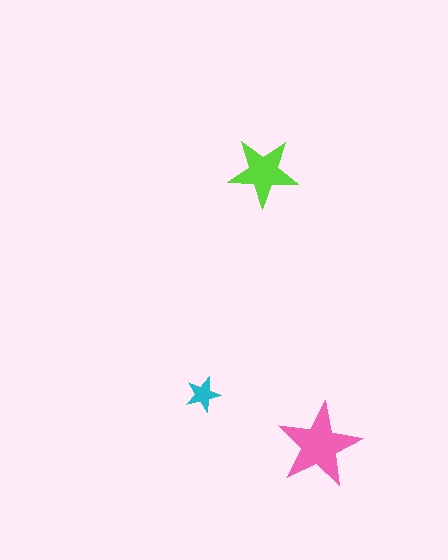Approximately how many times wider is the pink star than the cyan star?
About 2.5 times wider.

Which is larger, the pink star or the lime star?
The pink one.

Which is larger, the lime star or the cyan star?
The lime one.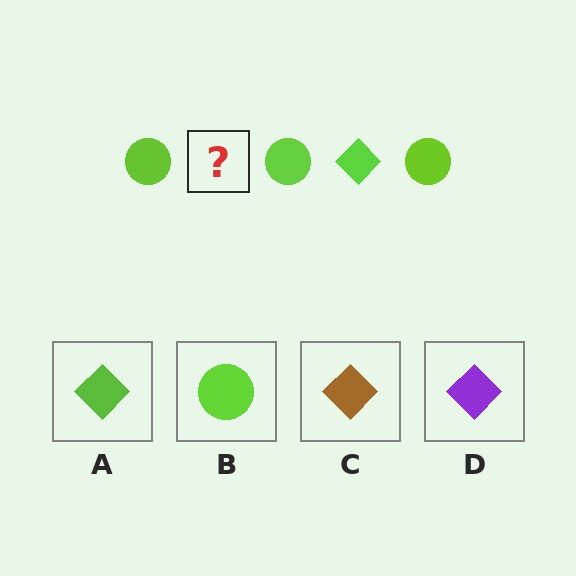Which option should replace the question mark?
Option A.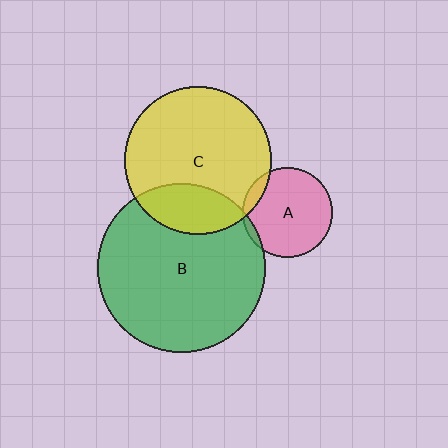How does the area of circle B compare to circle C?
Approximately 1.3 times.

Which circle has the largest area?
Circle B (green).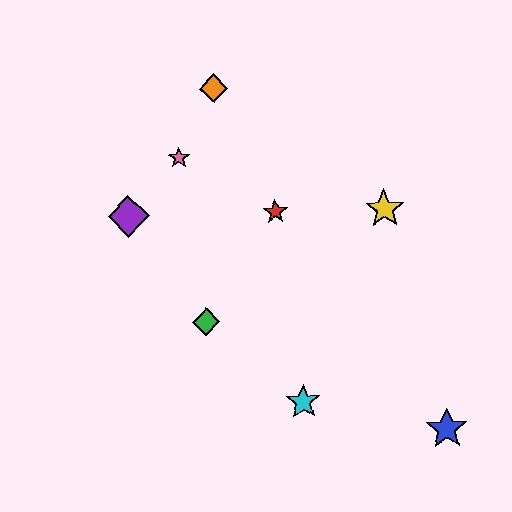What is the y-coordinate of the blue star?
The blue star is at y≈429.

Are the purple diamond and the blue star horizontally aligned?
No, the purple diamond is at y≈216 and the blue star is at y≈429.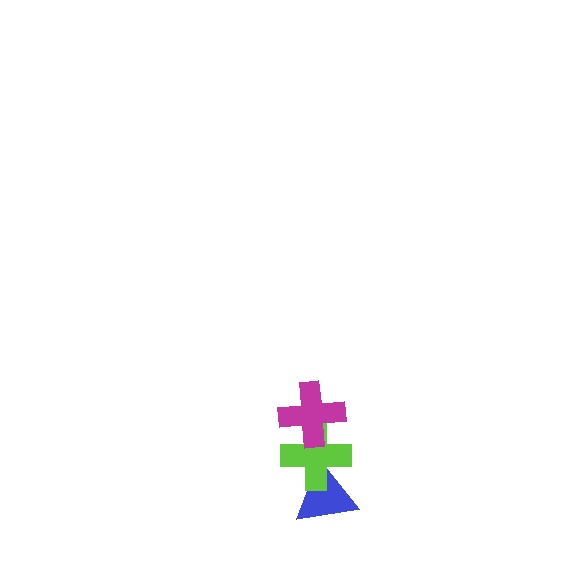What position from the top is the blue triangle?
The blue triangle is 3rd from the top.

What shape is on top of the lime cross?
The magenta cross is on top of the lime cross.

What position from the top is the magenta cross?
The magenta cross is 1st from the top.